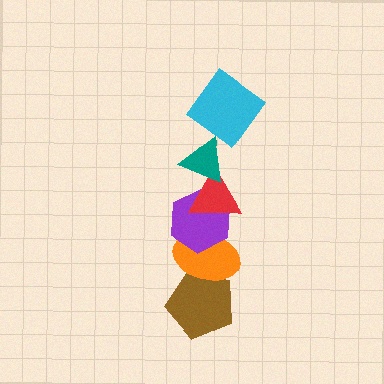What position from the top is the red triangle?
The red triangle is 3rd from the top.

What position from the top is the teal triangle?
The teal triangle is 2nd from the top.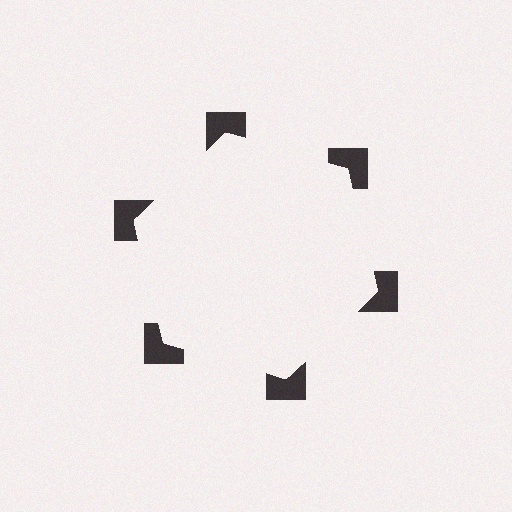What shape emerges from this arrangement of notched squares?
An illusory hexagon — its edges are inferred from the aligned wedge cuts in the notched squares, not physically drawn.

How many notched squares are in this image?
There are 6 — one at each vertex of the illusory hexagon.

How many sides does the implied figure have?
6 sides.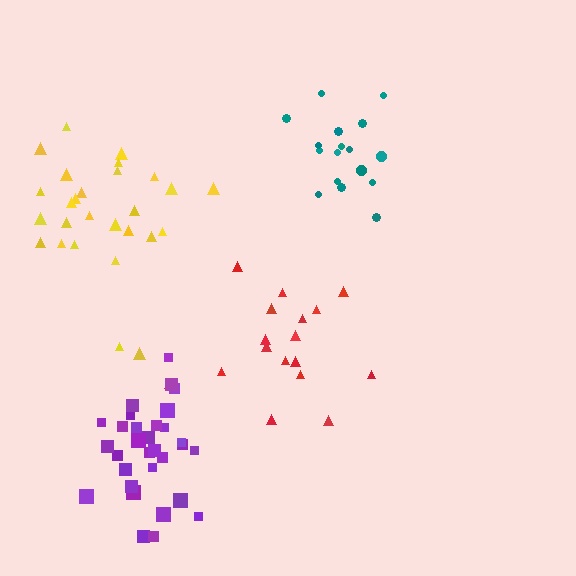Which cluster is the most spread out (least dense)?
Yellow.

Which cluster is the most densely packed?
Purple.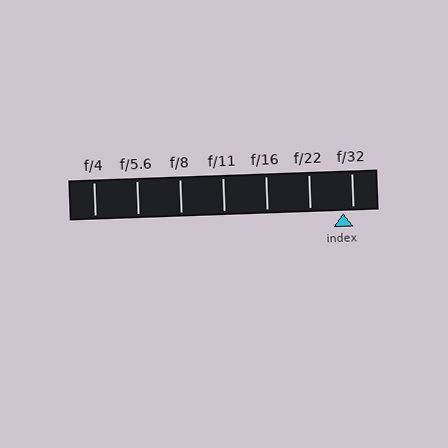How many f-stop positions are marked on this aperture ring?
There are 7 f-stop positions marked.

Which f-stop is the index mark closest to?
The index mark is closest to f/32.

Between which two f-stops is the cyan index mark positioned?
The index mark is between f/22 and f/32.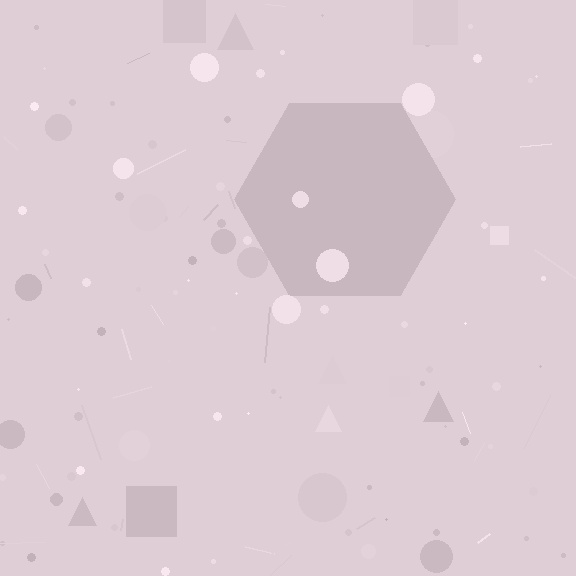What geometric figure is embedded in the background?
A hexagon is embedded in the background.